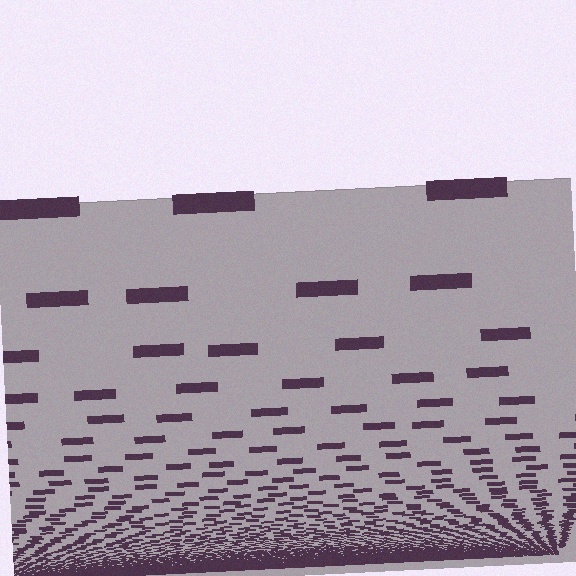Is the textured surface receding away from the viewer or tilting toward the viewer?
The surface appears to tilt toward the viewer. Texture elements get larger and sparser toward the top.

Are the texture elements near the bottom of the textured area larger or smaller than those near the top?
Smaller. The gradient is inverted — elements near the bottom are smaller and denser.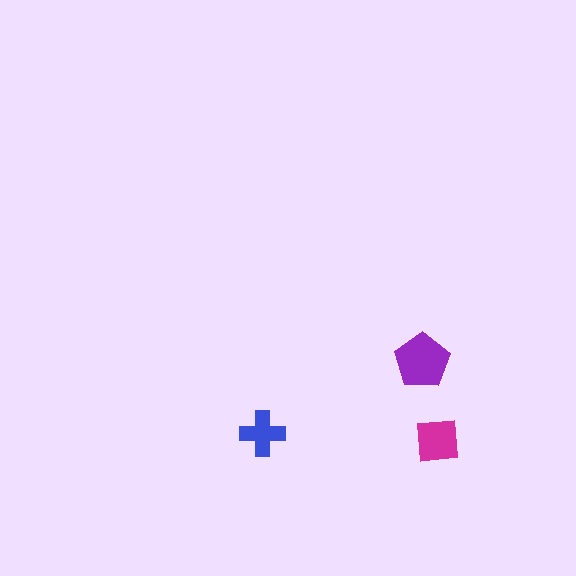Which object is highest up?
The purple pentagon is topmost.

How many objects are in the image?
There are 3 objects in the image.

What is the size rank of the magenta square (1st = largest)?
2nd.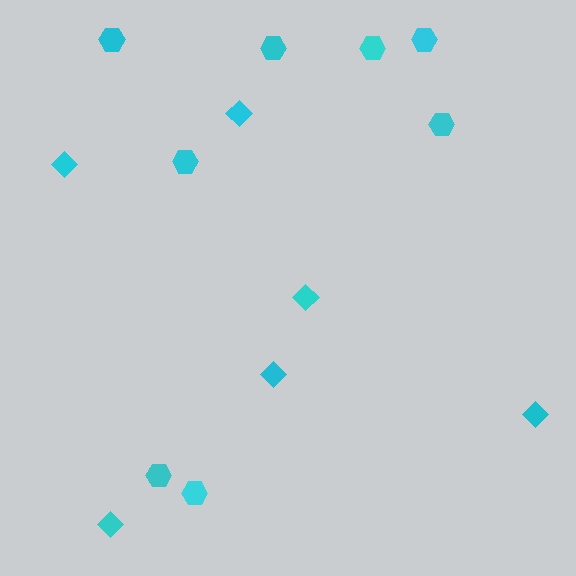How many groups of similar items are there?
There are 2 groups: one group of diamonds (6) and one group of hexagons (8).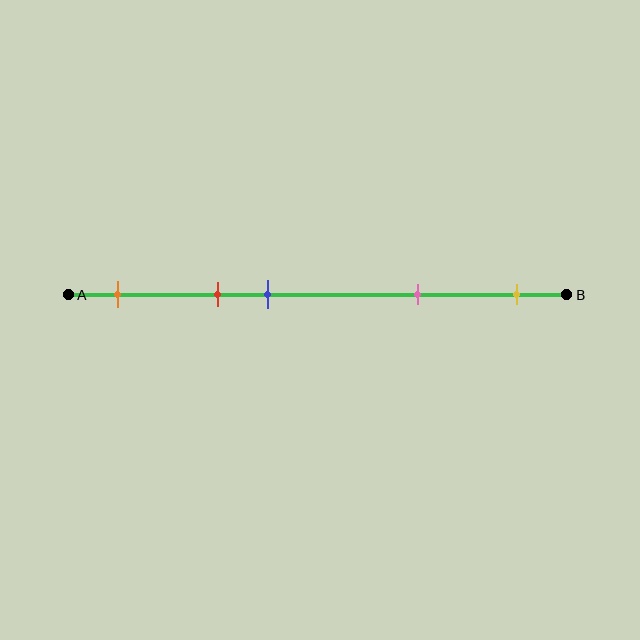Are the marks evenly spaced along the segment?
No, the marks are not evenly spaced.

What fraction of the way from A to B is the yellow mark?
The yellow mark is approximately 90% (0.9) of the way from A to B.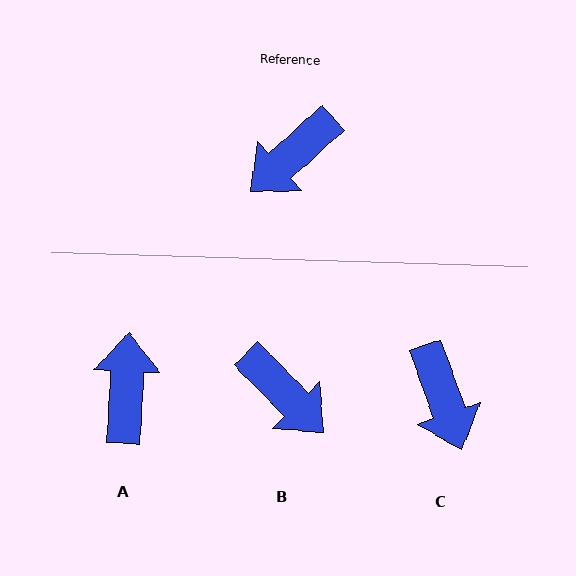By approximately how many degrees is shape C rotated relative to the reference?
Approximately 67 degrees counter-clockwise.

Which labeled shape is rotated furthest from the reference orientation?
A, about 135 degrees away.